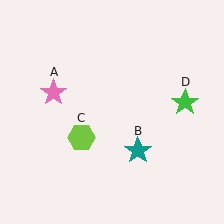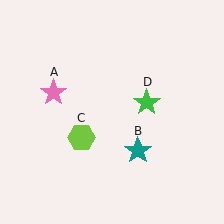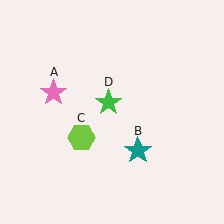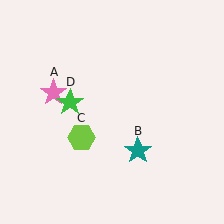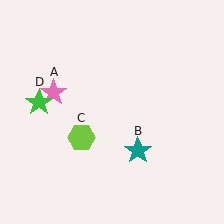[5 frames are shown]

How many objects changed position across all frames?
1 object changed position: green star (object D).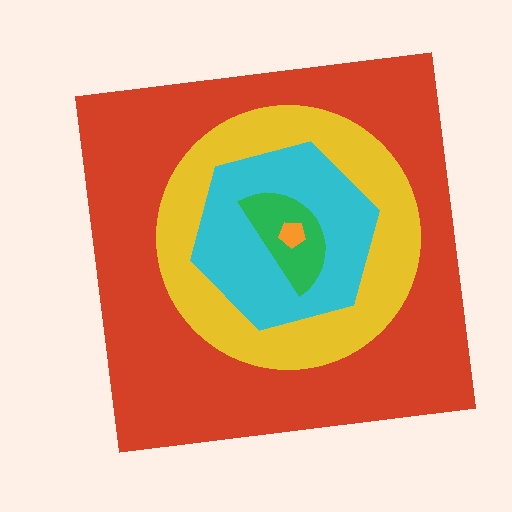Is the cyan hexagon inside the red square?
Yes.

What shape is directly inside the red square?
The yellow circle.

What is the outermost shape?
The red square.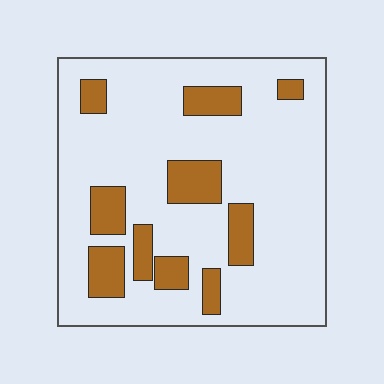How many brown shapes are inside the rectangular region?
10.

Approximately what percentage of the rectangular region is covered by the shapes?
Approximately 20%.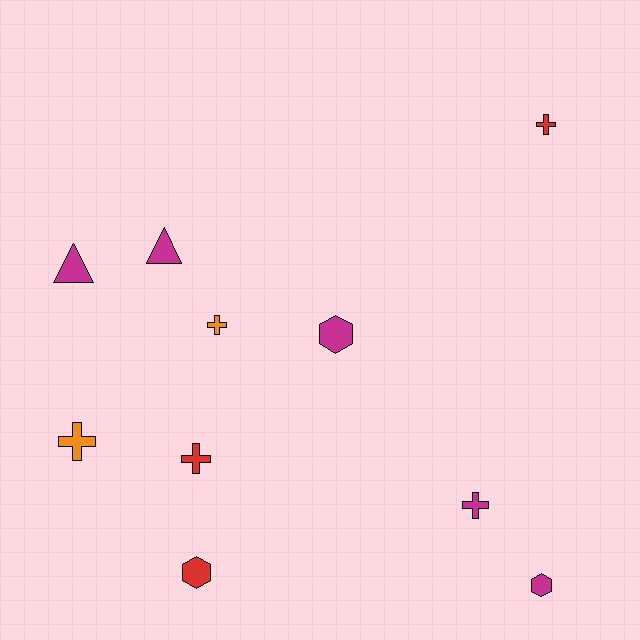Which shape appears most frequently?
Cross, with 5 objects.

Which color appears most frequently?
Magenta, with 5 objects.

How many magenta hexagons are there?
There are 2 magenta hexagons.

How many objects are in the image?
There are 10 objects.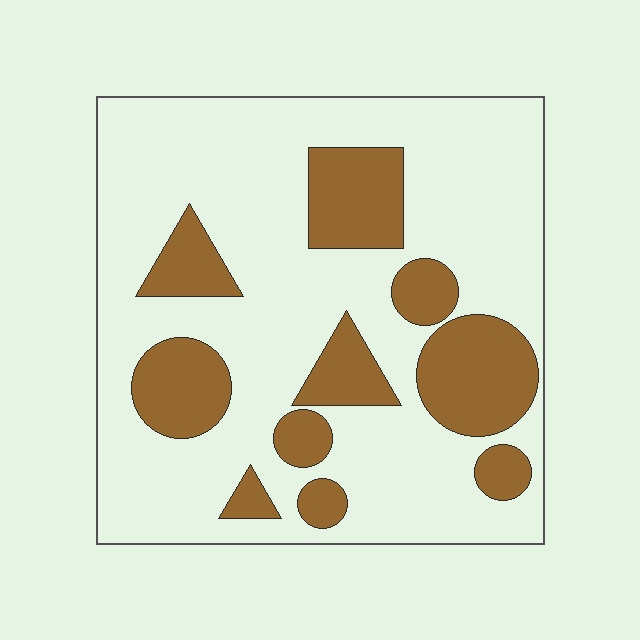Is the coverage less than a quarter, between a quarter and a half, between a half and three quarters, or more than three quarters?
Between a quarter and a half.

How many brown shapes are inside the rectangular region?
10.